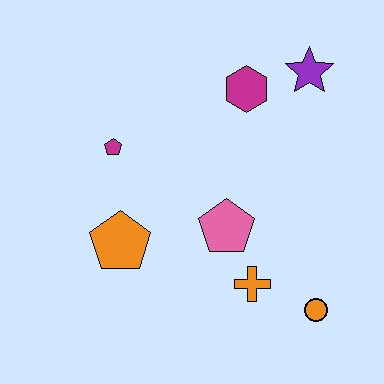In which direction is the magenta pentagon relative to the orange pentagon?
The magenta pentagon is above the orange pentagon.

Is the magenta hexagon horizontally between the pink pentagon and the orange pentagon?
No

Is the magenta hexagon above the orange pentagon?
Yes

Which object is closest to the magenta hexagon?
The purple star is closest to the magenta hexagon.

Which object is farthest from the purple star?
The orange pentagon is farthest from the purple star.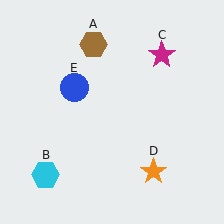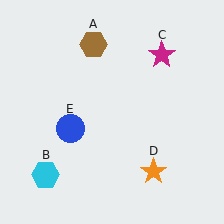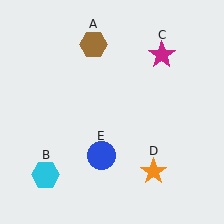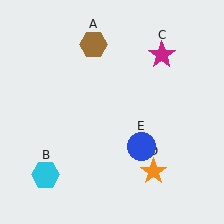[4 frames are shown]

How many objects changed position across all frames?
1 object changed position: blue circle (object E).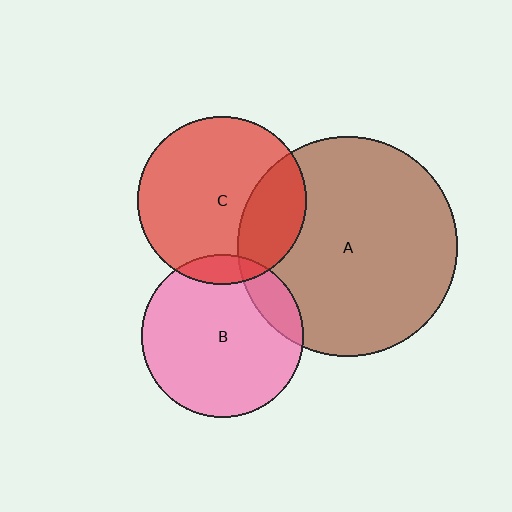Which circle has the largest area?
Circle A (brown).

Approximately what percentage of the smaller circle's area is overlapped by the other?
Approximately 25%.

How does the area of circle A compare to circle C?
Approximately 1.7 times.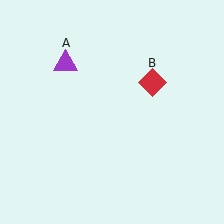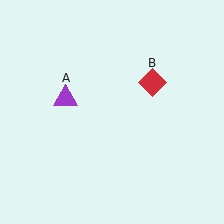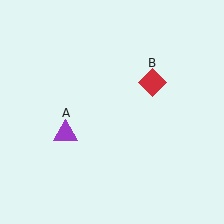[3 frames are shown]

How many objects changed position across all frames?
1 object changed position: purple triangle (object A).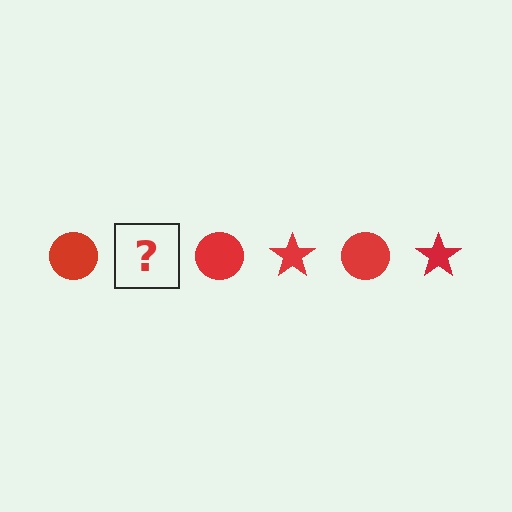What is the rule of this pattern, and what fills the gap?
The rule is that the pattern cycles through circle, star shapes in red. The gap should be filled with a red star.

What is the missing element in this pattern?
The missing element is a red star.